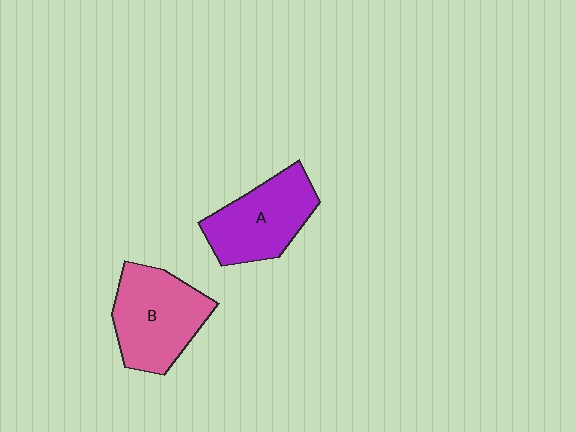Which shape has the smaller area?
Shape A (purple).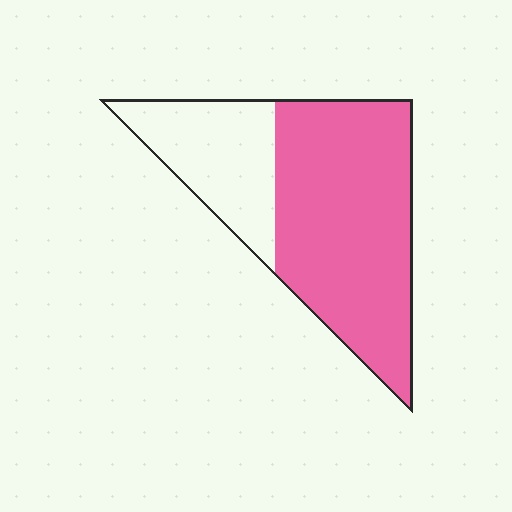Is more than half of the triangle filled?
Yes.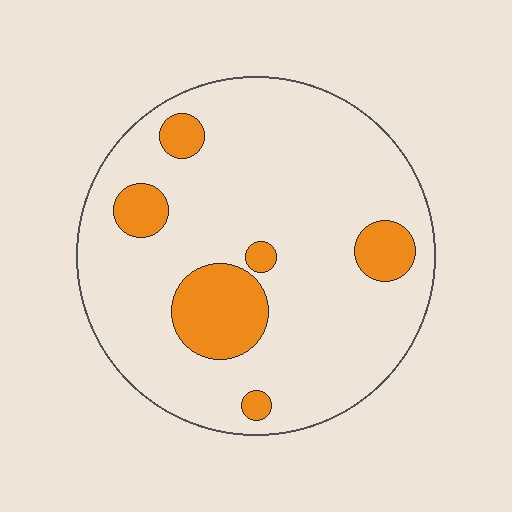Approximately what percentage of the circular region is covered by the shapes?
Approximately 15%.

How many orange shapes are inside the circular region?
6.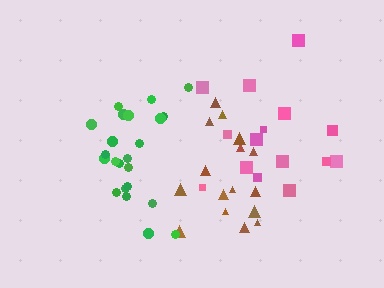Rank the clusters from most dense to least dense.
green, brown, pink.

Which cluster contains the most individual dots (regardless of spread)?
Green (23).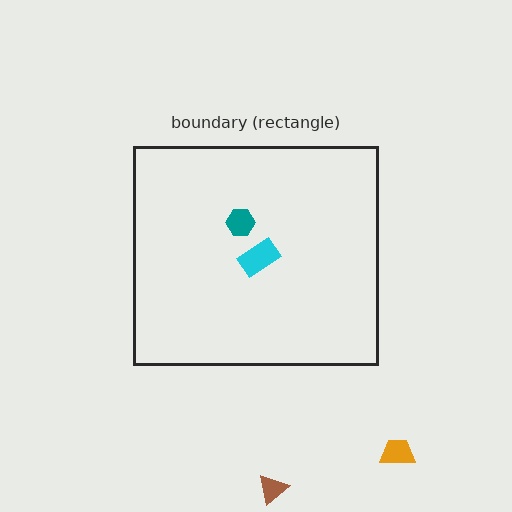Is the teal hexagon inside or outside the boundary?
Inside.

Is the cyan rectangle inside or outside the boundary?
Inside.